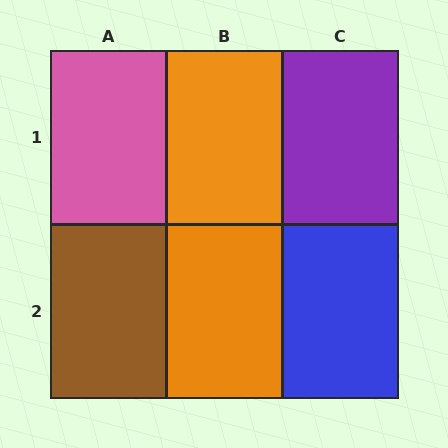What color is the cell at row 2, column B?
Orange.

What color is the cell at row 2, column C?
Blue.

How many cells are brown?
1 cell is brown.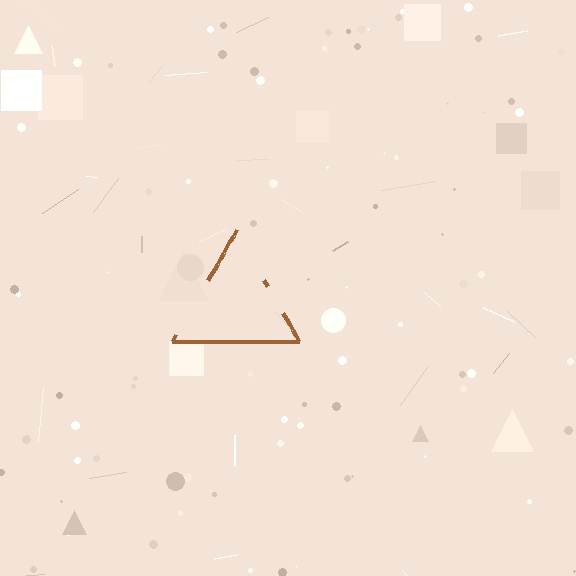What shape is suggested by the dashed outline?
The dashed outline suggests a triangle.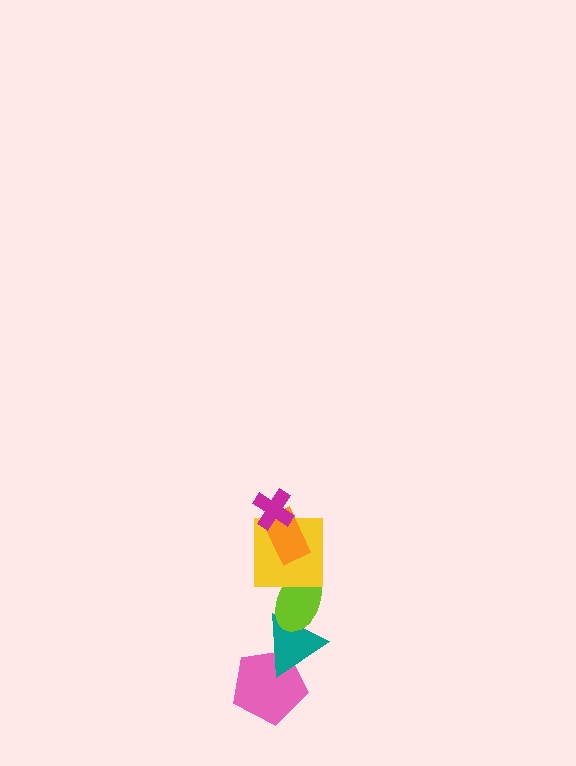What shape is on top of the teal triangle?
The lime ellipse is on top of the teal triangle.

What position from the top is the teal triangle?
The teal triangle is 5th from the top.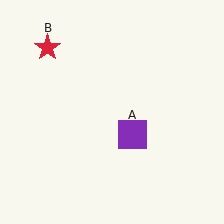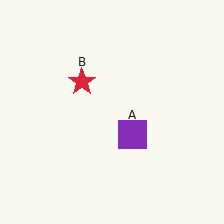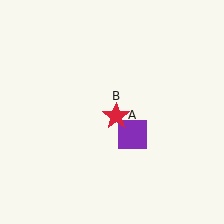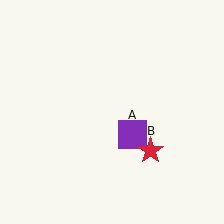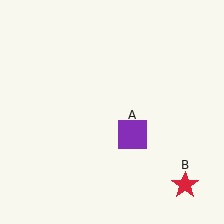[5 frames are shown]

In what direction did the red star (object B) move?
The red star (object B) moved down and to the right.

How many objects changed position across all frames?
1 object changed position: red star (object B).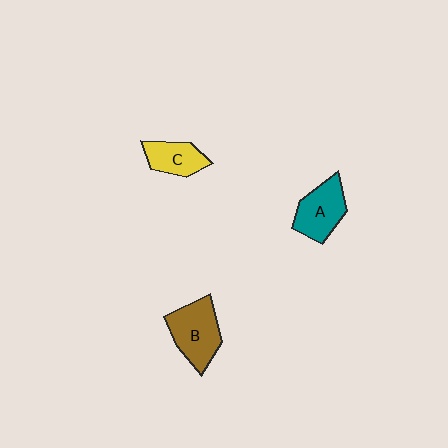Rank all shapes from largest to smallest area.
From largest to smallest: B (brown), A (teal), C (yellow).